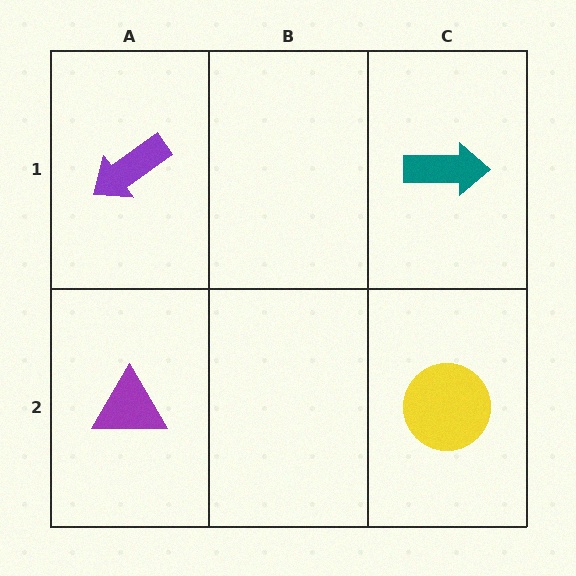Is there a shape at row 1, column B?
No, that cell is empty.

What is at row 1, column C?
A teal arrow.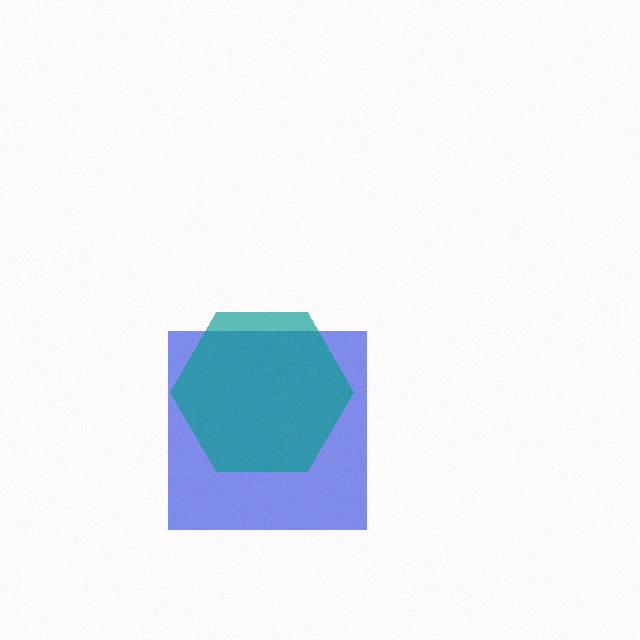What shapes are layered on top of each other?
The layered shapes are: a blue square, a teal hexagon.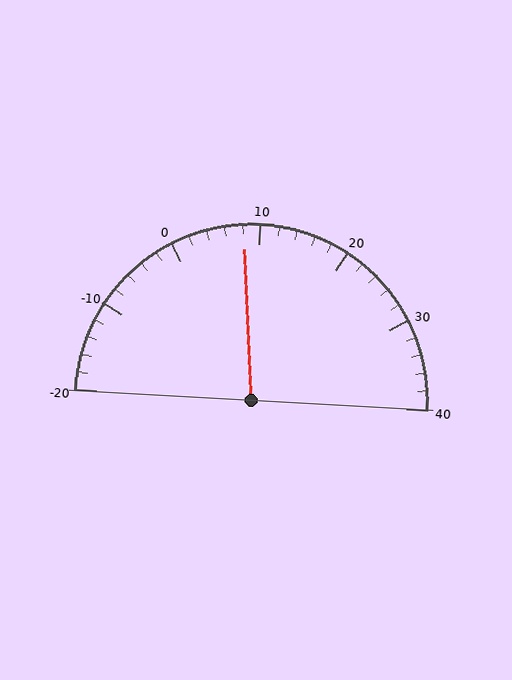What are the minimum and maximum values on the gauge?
The gauge ranges from -20 to 40.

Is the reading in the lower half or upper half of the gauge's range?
The reading is in the lower half of the range (-20 to 40).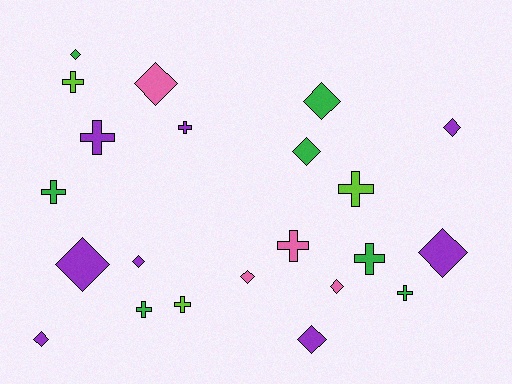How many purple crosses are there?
There are 2 purple crosses.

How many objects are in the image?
There are 22 objects.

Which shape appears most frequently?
Diamond, with 12 objects.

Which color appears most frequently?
Purple, with 8 objects.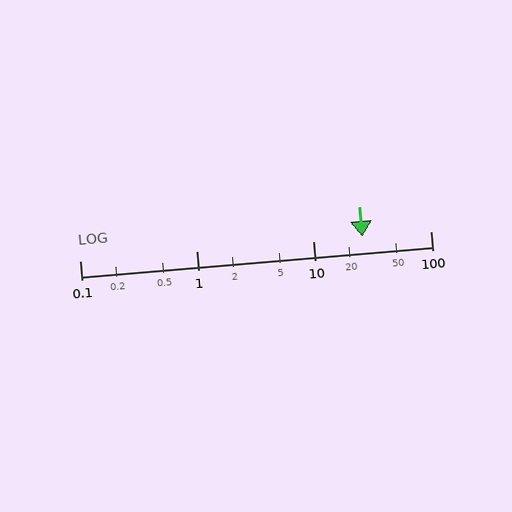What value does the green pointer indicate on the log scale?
The pointer indicates approximately 26.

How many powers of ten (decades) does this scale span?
The scale spans 3 decades, from 0.1 to 100.